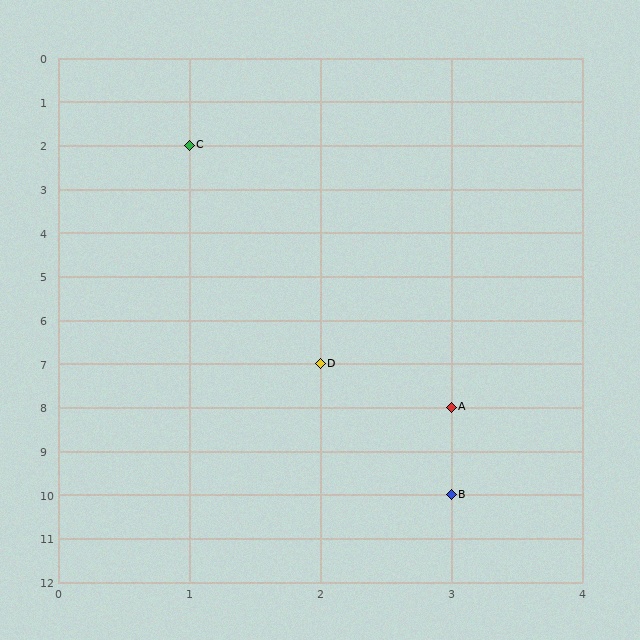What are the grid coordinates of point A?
Point A is at grid coordinates (3, 8).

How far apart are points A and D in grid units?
Points A and D are 1 column and 1 row apart (about 1.4 grid units diagonally).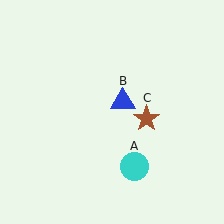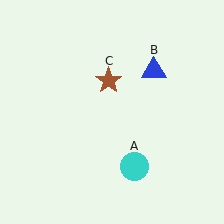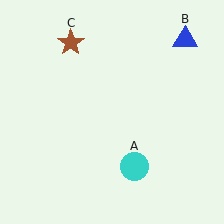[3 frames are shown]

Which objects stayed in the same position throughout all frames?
Cyan circle (object A) remained stationary.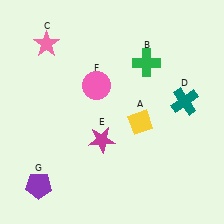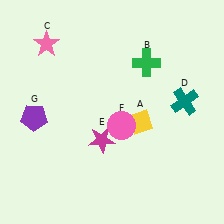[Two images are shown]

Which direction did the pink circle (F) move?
The pink circle (F) moved down.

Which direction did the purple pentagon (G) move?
The purple pentagon (G) moved up.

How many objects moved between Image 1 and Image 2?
2 objects moved between the two images.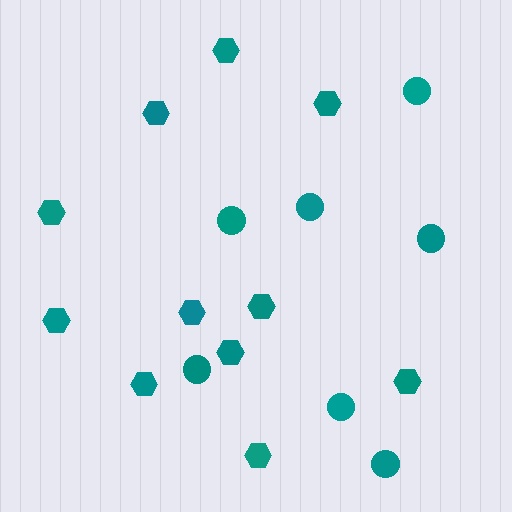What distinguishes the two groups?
There are 2 groups: one group of hexagons (11) and one group of circles (7).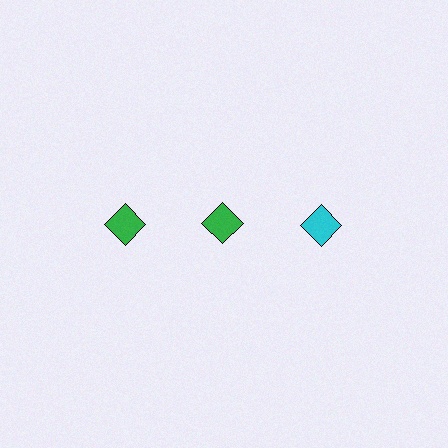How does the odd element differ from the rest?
It has a different color: cyan instead of green.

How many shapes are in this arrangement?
There are 3 shapes arranged in a grid pattern.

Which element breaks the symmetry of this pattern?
The cyan diamond in the top row, center column breaks the symmetry. All other shapes are green diamonds.